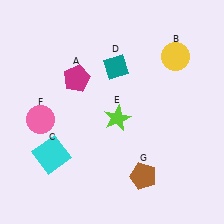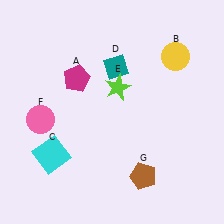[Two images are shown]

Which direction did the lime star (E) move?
The lime star (E) moved up.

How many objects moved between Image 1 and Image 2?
1 object moved between the two images.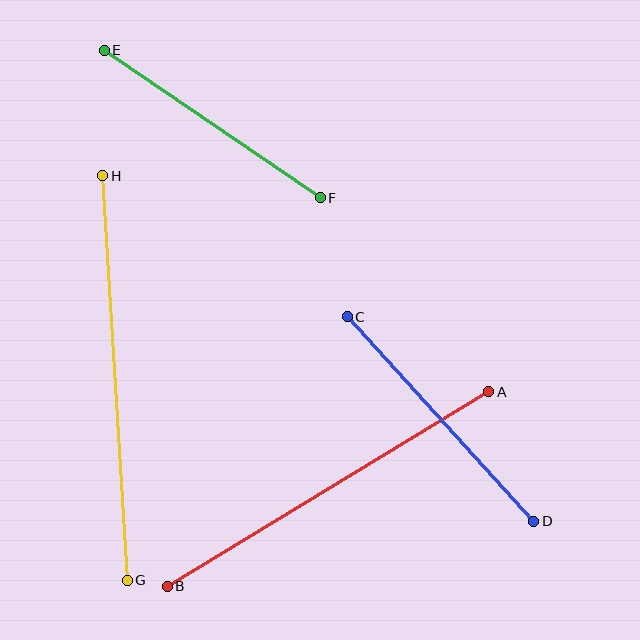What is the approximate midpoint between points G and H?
The midpoint is at approximately (115, 378) pixels.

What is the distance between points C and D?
The distance is approximately 277 pixels.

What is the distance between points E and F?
The distance is approximately 262 pixels.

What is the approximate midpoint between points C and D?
The midpoint is at approximately (441, 419) pixels.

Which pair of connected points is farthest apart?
Points G and H are farthest apart.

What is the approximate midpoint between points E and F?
The midpoint is at approximately (212, 124) pixels.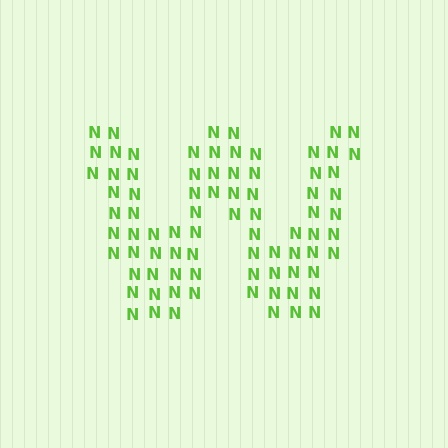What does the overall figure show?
The overall figure shows the letter W.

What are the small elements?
The small elements are letter N's.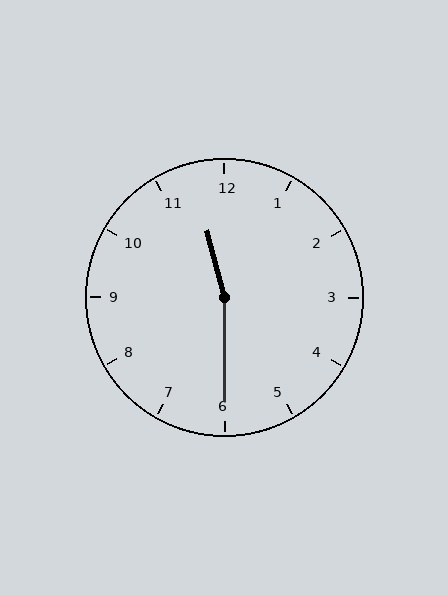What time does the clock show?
11:30.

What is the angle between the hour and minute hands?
Approximately 165 degrees.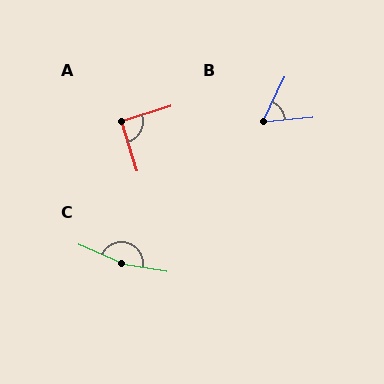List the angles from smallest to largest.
B (59°), A (90°), C (166°).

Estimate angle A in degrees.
Approximately 90 degrees.